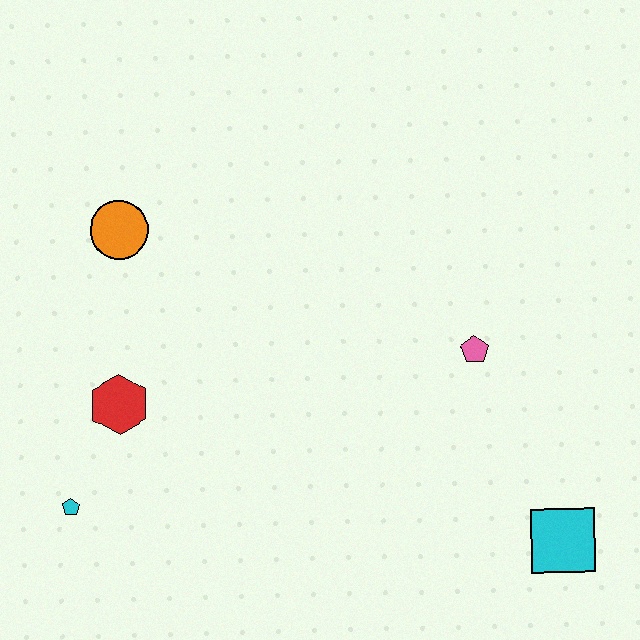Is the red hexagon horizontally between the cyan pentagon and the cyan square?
Yes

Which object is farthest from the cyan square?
The orange circle is farthest from the cyan square.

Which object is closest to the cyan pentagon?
The red hexagon is closest to the cyan pentagon.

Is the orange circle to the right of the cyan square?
No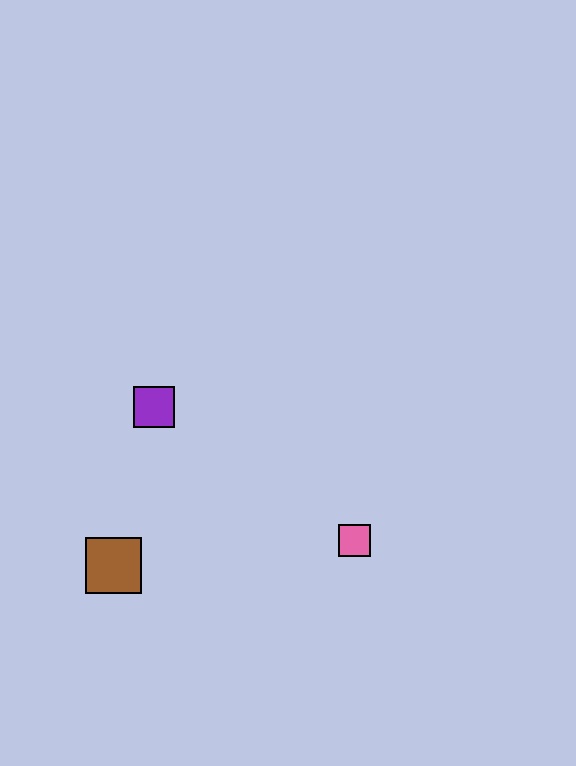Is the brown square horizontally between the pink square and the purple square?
No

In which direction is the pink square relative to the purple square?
The pink square is to the right of the purple square.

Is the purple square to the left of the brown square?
No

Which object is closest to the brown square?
The purple square is closest to the brown square.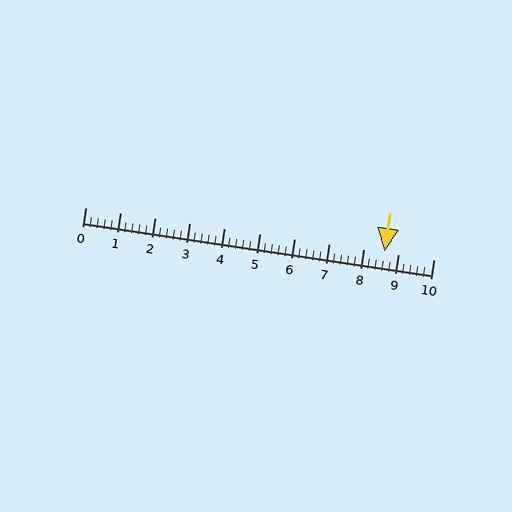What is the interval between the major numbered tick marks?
The major tick marks are spaced 1 units apart.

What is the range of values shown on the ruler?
The ruler shows values from 0 to 10.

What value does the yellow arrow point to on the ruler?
The yellow arrow points to approximately 8.6.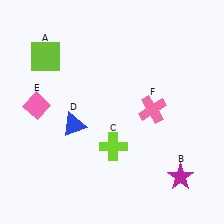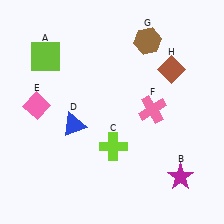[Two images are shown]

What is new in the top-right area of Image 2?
A brown hexagon (G) was added in the top-right area of Image 2.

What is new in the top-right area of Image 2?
A brown diamond (H) was added in the top-right area of Image 2.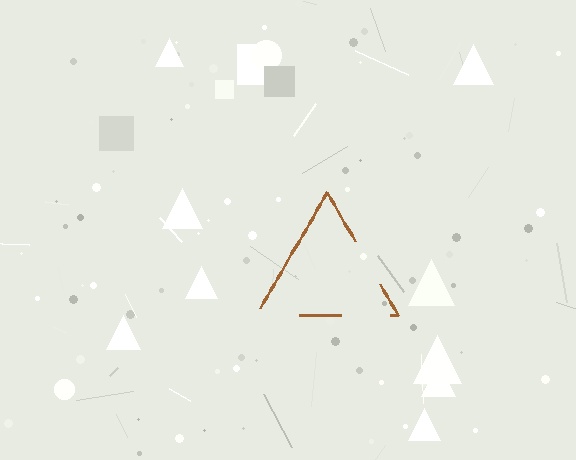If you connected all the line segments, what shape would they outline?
They would outline a triangle.